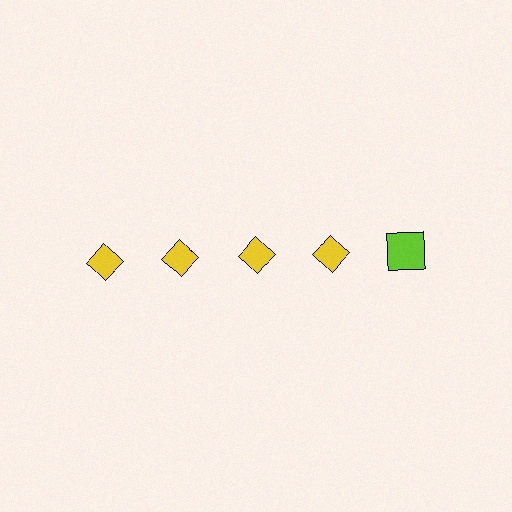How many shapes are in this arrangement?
There are 5 shapes arranged in a grid pattern.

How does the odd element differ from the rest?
It differs in both color (lime instead of yellow) and shape (square instead of diamond).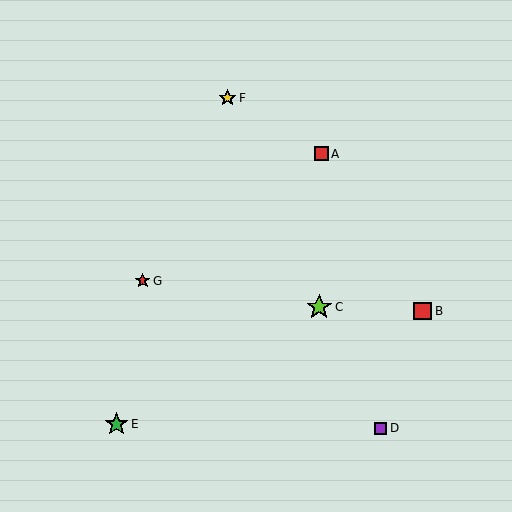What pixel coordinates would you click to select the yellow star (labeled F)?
Click at (228, 98) to select the yellow star F.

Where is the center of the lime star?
The center of the lime star is at (319, 307).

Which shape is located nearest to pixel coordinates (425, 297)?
The red square (labeled B) at (423, 311) is nearest to that location.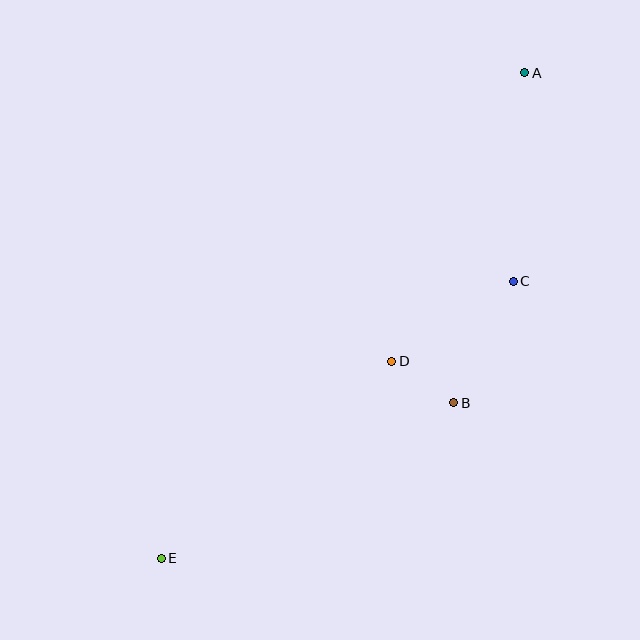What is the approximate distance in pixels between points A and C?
The distance between A and C is approximately 209 pixels.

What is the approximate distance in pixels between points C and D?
The distance between C and D is approximately 145 pixels.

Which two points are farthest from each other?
Points A and E are farthest from each other.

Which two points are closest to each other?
Points B and D are closest to each other.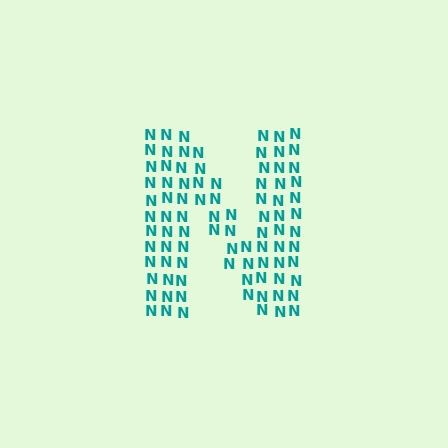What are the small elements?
The small elements are letter N's.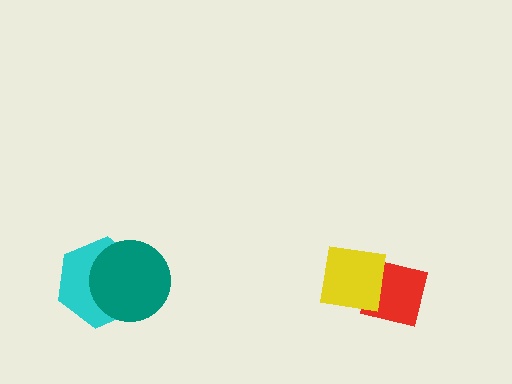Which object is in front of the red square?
The yellow square is in front of the red square.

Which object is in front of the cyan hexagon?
The teal circle is in front of the cyan hexagon.